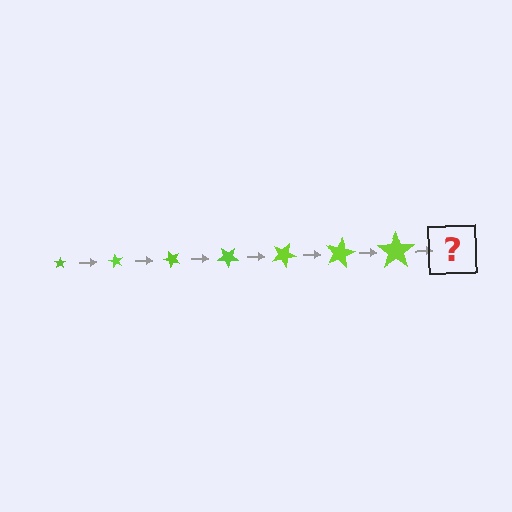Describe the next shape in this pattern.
It should be a star, larger than the previous one and rotated 420 degrees from the start.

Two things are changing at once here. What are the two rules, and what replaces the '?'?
The two rules are that the star grows larger each step and it rotates 60 degrees each step. The '?' should be a star, larger than the previous one and rotated 420 degrees from the start.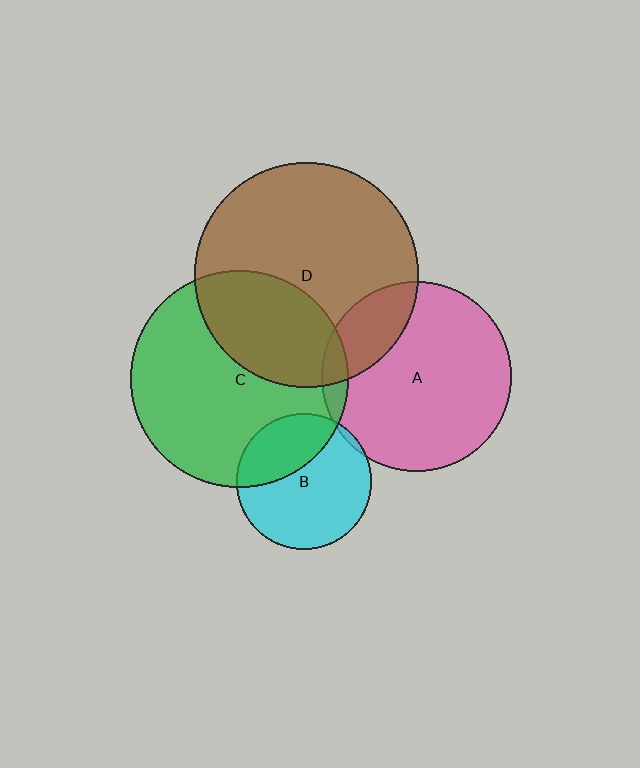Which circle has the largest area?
Circle D (brown).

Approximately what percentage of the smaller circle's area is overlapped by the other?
Approximately 20%.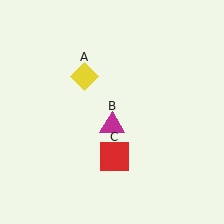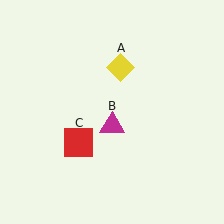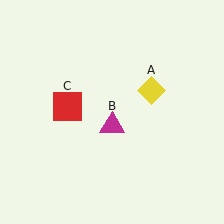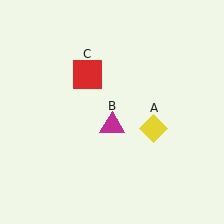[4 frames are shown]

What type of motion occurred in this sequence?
The yellow diamond (object A), red square (object C) rotated clockwise around the center of the scene.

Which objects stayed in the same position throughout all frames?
Magenta triangle (object B) remained stationary.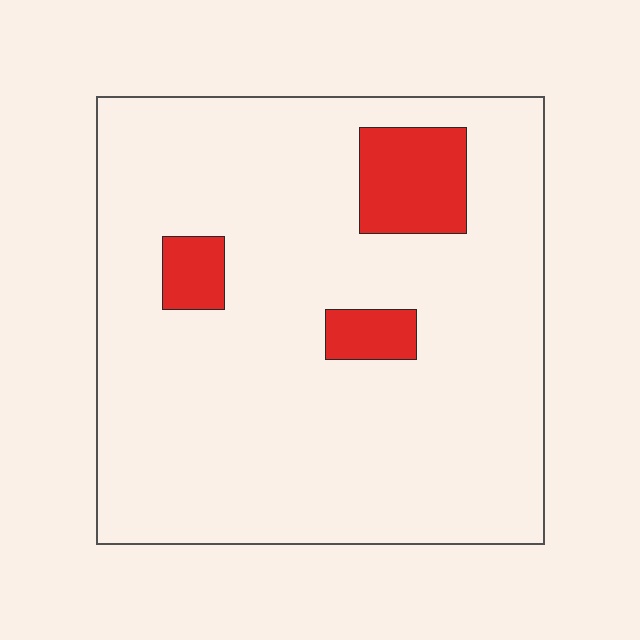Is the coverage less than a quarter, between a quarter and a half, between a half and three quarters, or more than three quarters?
Less than a quarter.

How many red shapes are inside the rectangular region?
3.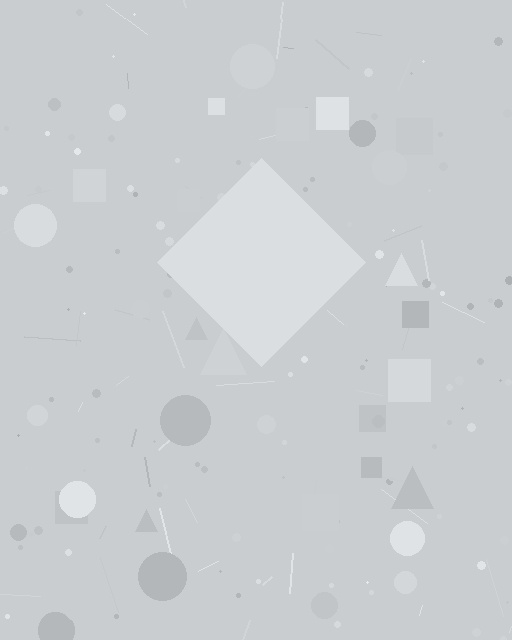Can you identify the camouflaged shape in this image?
The camouflaged shape is a diamond.